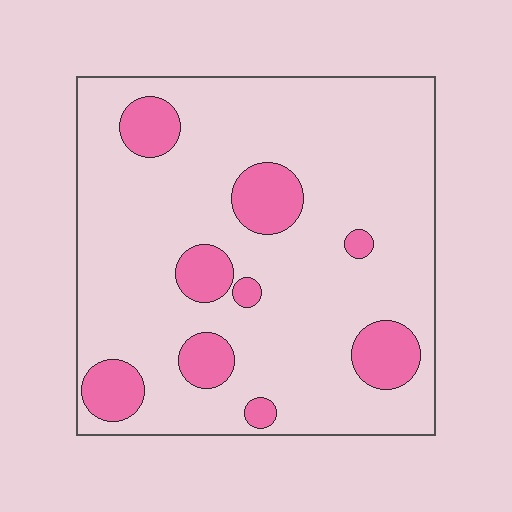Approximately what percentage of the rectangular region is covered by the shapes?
Approximately 15%.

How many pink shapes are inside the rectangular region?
9.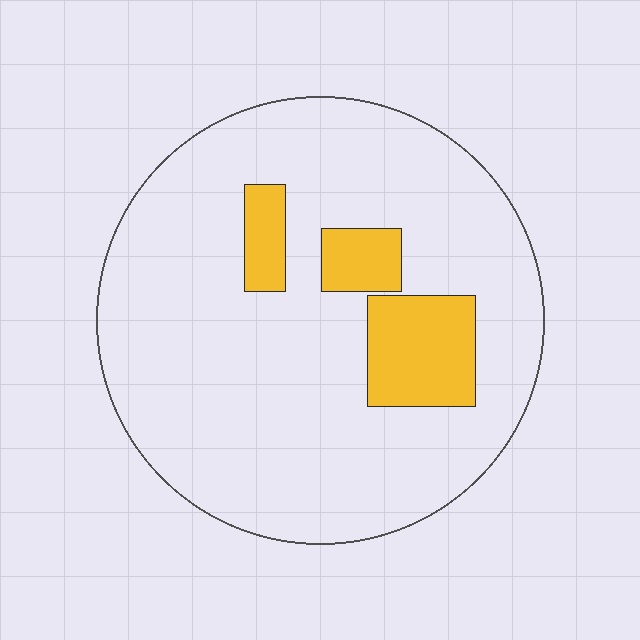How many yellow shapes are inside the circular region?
3.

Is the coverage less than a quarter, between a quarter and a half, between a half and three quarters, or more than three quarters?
Less than a quarter.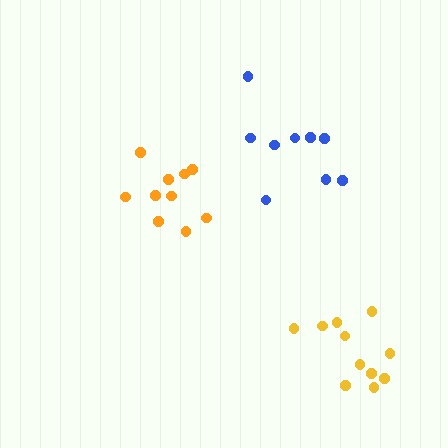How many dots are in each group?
Group 1: 11 dots, Group 2: 10 dots, Group 3: 9 dots (30 total).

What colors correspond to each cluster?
The clusters are colored: yellow, orange, blue.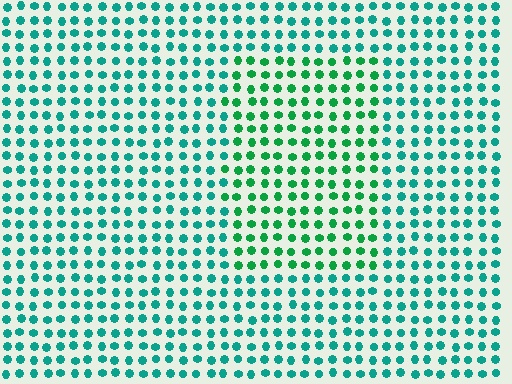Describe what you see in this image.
The image is filled with small teal elements in a uniform arrangement. A rectangle-shaped region is visible where the elements are tinted to a slightly different hue, forming a subtle color boundary.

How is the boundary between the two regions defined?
The boundary is defined purely by a slight shift in hue (about 31 degrees). Spacing, size, and orientation are identical on both sides.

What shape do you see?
I see a rectangle.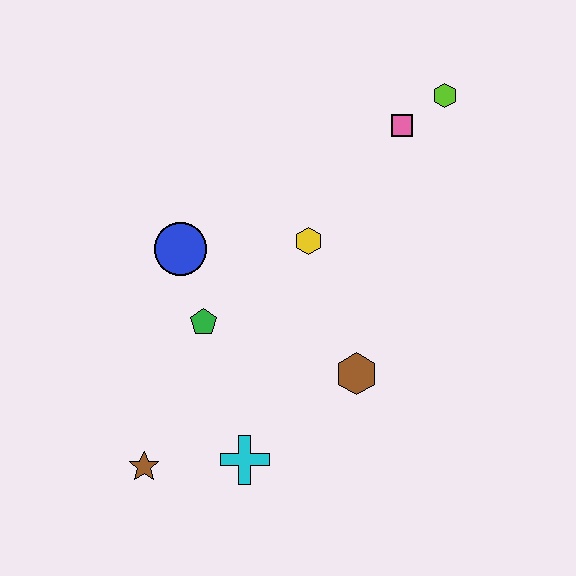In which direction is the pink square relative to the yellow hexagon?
The pink square is above the yellow hexagon.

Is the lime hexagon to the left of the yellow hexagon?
No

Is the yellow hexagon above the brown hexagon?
Yes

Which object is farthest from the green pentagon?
The lime hexagon is farthest from the green pentagon.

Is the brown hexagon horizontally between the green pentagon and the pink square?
Yes